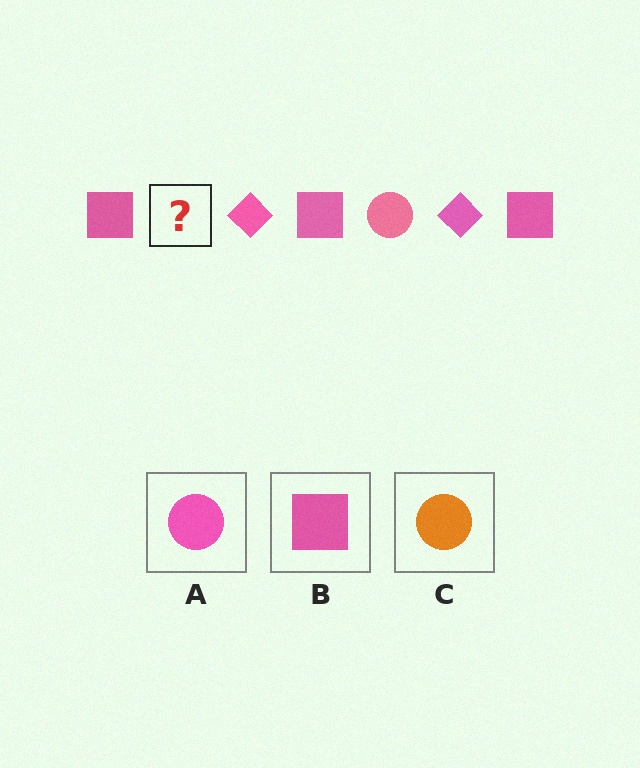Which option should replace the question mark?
Option A.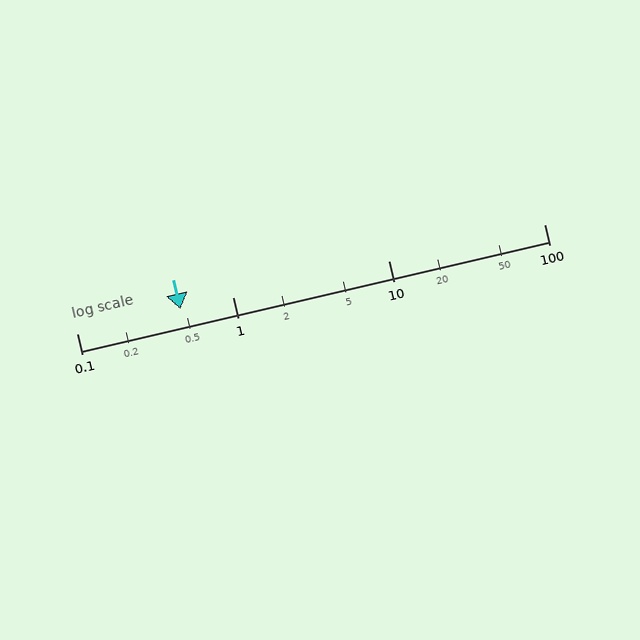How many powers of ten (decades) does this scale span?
The scale spans 3 decades, from 0.1 to 100.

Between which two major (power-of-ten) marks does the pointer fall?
The pointer is between 0.1 and 1.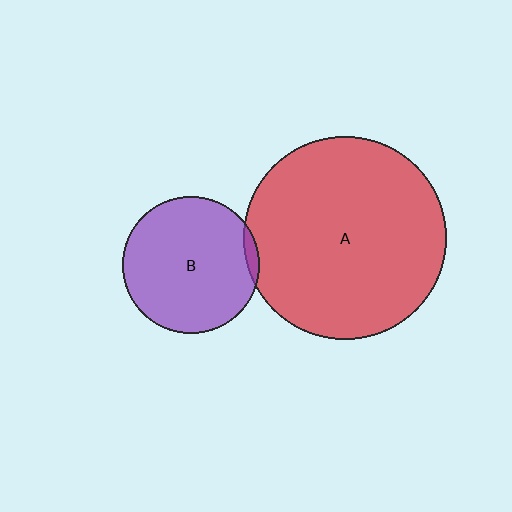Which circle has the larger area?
Circle A (red).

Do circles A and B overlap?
Yes.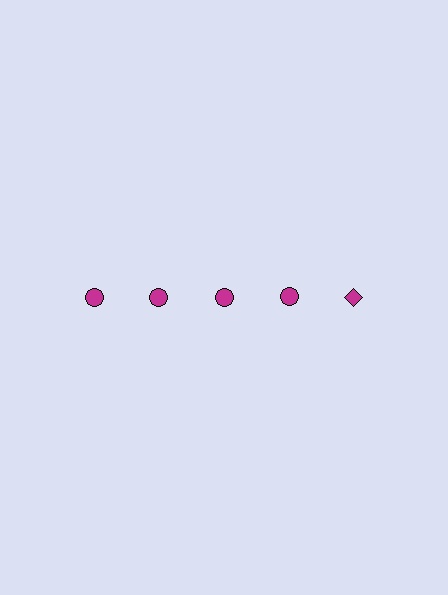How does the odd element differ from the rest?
It has a different shape: diamond instead of circle.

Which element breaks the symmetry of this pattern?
The magenta diamond in the top row, rightmost column breaks the symmetry. All other shapes are magenta circles.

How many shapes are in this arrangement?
There are 5 shapes arranged in a grid pattern.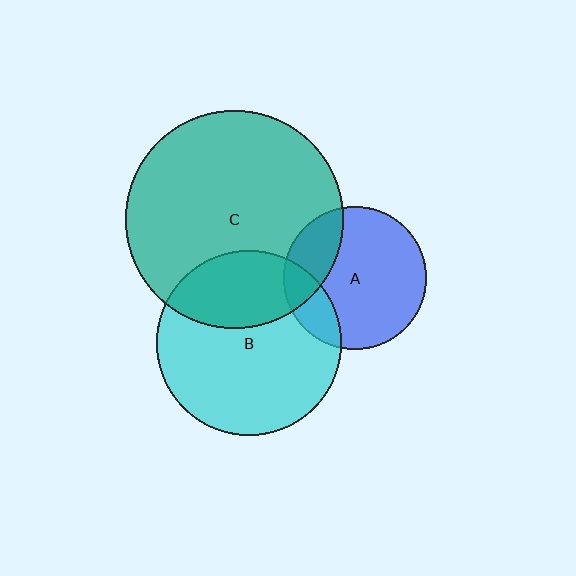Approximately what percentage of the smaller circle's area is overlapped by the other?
Approximately 20%.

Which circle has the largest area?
Circle C (teal).